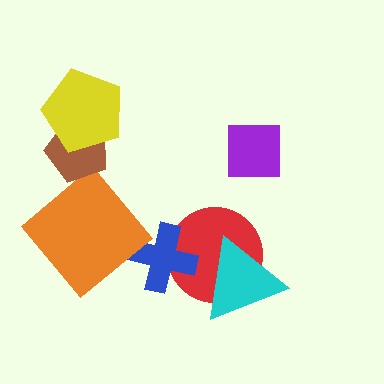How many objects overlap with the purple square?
0 objects overlap with the purple square.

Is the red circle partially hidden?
Yes, it is partially covered by another shape.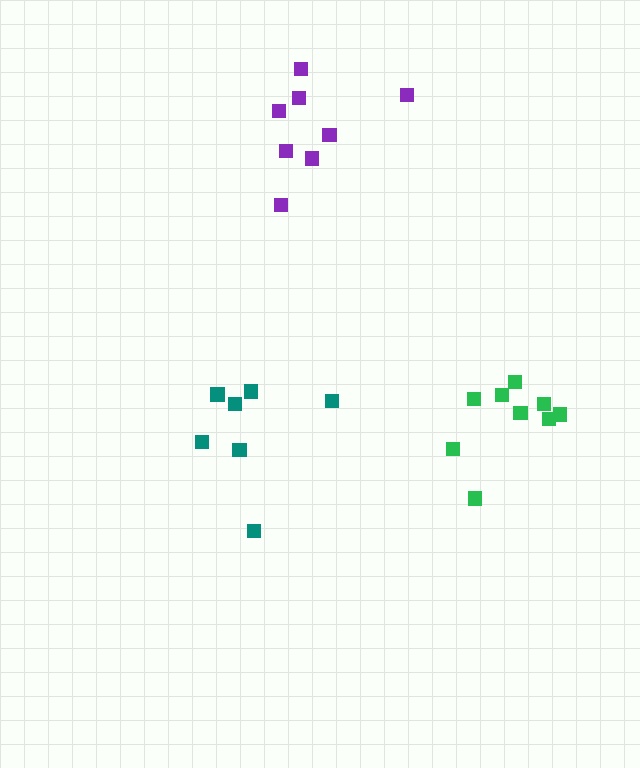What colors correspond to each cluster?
The clusters are colored: purple, green, teal.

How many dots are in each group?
Group 1: 8 dots, Group 2: 9 dots, Group 3: 7 dots (24 total).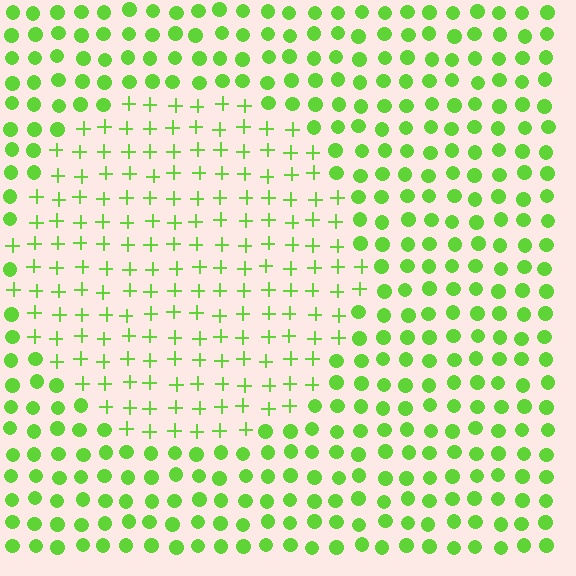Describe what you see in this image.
The image is filled with small lime elements arranged in a uniform grid. A circle-shaped region contains plus signs, while the surrounding area contains circles. The boundary is defined purely by the change in element shape.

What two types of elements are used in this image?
The image uses plus signs inside the circle region and circles outside it.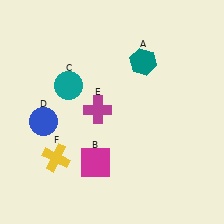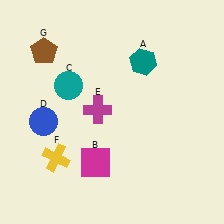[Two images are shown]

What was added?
A brown pentagon (G) was added in Image 2.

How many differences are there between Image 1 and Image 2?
There is 1 difference between the two images.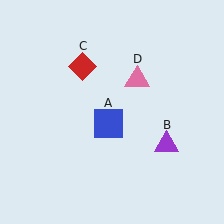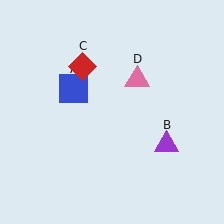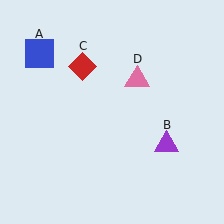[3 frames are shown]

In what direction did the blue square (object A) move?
The blue square (object A) moved up and to the left.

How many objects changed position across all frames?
1 object changed position: blue square (object A).